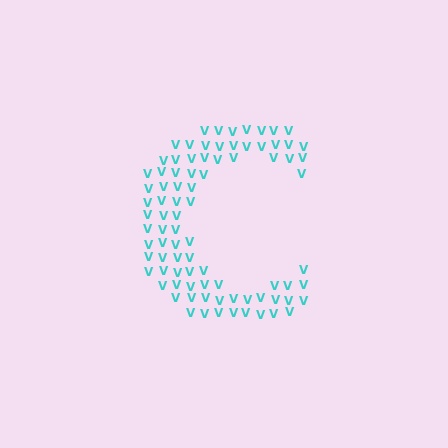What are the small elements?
The small elements are letter V's.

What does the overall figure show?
The overall figure shows the letter C.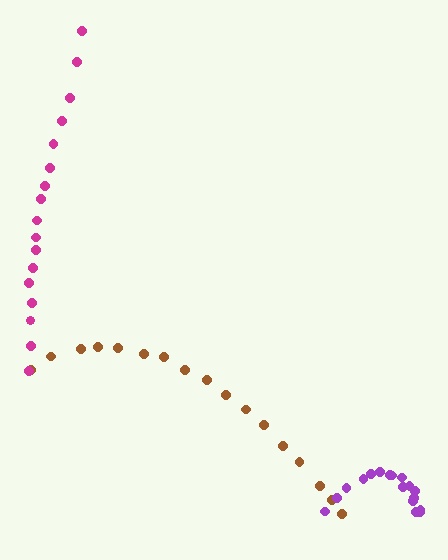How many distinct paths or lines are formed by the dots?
There are 3 distinct paths.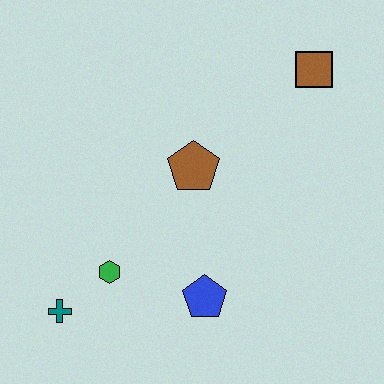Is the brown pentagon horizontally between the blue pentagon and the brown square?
No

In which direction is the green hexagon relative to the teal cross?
The green hexagon is to the right of the teal cross.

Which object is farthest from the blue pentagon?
The brown square is farthest from the blue pentagon.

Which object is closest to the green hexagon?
The teal cross is closest to the green hexagon.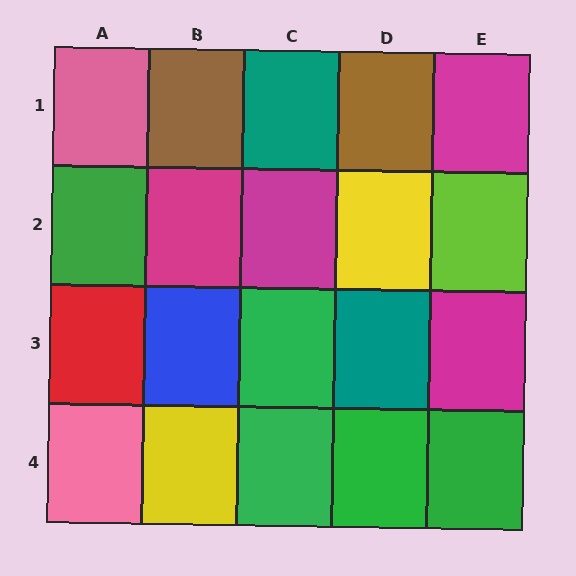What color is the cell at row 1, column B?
Brown.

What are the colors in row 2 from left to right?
Green, magenta, magenta, yellow, lime.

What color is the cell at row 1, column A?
Pink.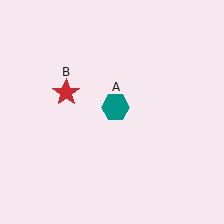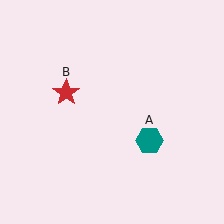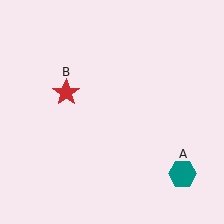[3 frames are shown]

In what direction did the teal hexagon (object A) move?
The teal hexagon (object A) moved down and to the right.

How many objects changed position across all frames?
1 object changed position: teal hexagon (object A).